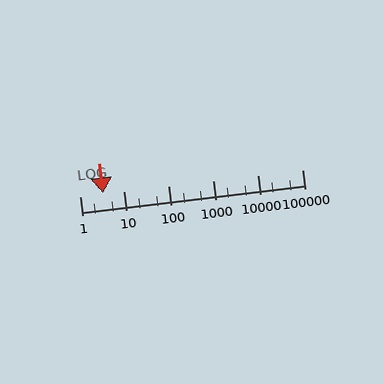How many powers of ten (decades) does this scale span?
The scale spans 5 decades, from 1 to 100000.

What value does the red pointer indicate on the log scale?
The pointer indicates approximately 3.3.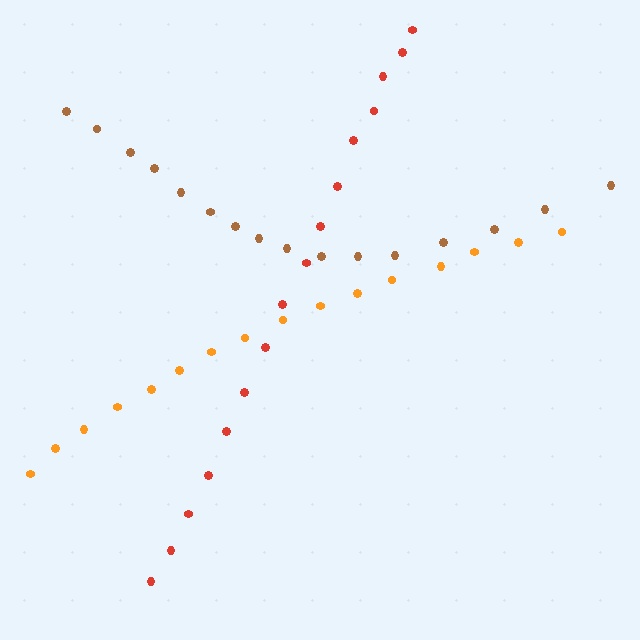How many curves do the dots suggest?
There are 3 distinct paths.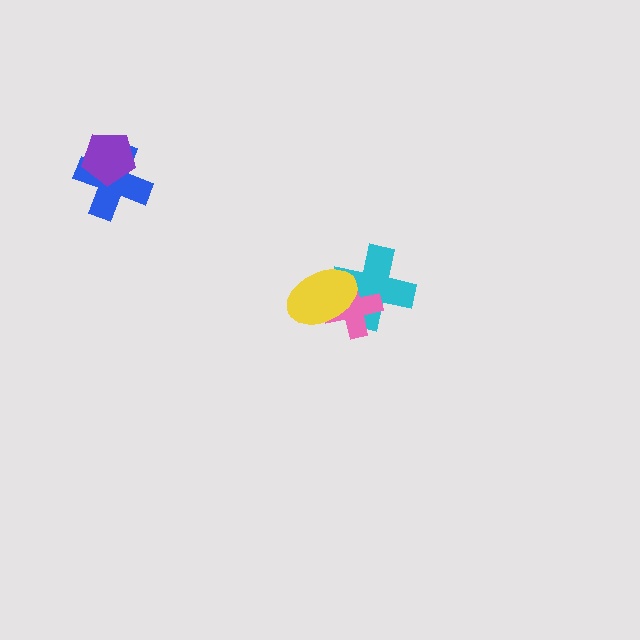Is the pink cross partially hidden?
Yes, it is partially covered by another shape.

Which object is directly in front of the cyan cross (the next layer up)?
The pink cross is directly in front of the cyan cross.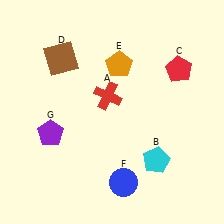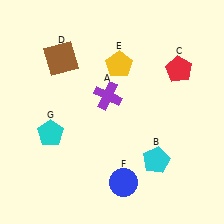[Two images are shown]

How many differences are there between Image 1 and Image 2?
There are 3 differences between the two images.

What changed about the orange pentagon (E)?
In Image 1, E is orange. In Image 2, it changed to yellow.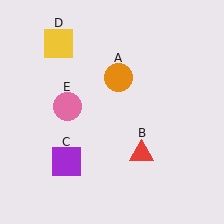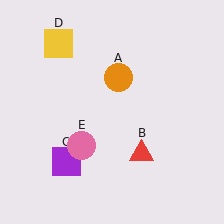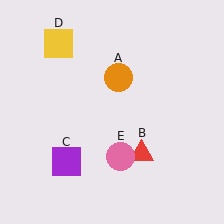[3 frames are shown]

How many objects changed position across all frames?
1 object changed position: pink circle (object E).